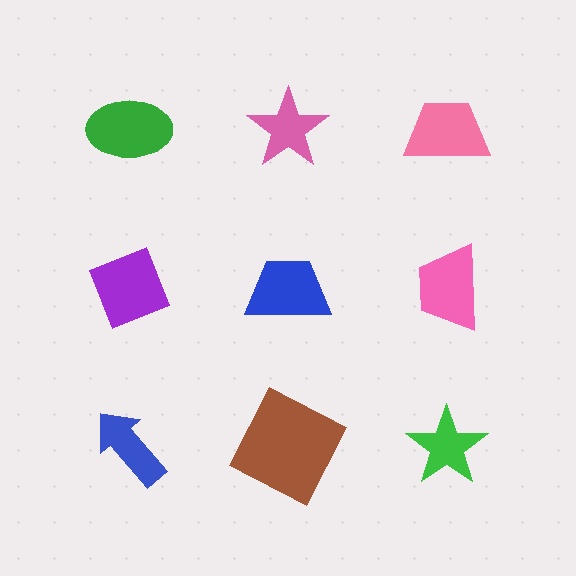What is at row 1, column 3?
A pink trapezoid.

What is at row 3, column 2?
A brown square.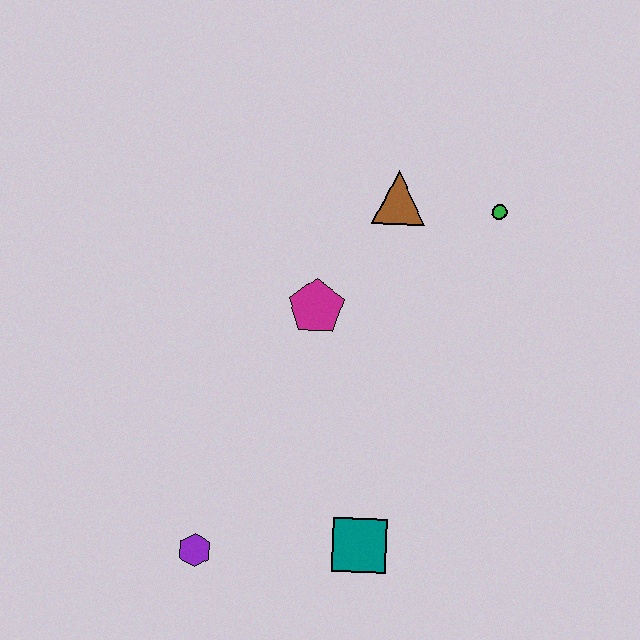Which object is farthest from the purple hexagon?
The green circle is farthest from the purple hexagon.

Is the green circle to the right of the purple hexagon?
Yes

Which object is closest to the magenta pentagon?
The brown triangle is closest to the magenta pentagon.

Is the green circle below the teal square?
No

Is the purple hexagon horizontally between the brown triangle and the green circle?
No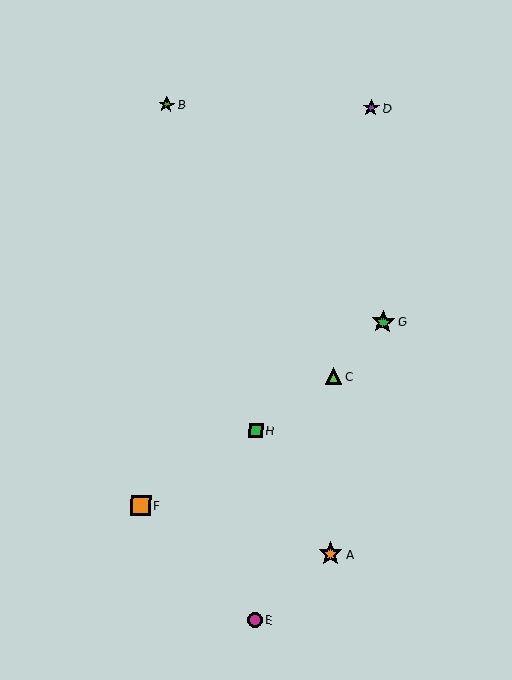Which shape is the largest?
The orange star (labeled A) is the largest.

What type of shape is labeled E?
Shape E is a magenta circle.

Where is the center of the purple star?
The center of the purple star is at (371, 108).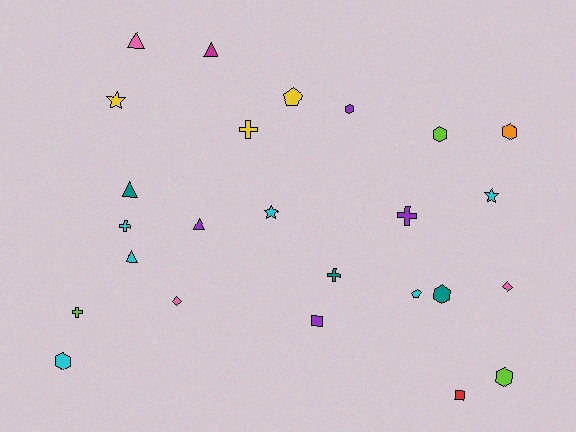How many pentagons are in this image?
There are 2 pentagons.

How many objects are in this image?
There are 25 objects.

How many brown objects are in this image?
There are no brown objects.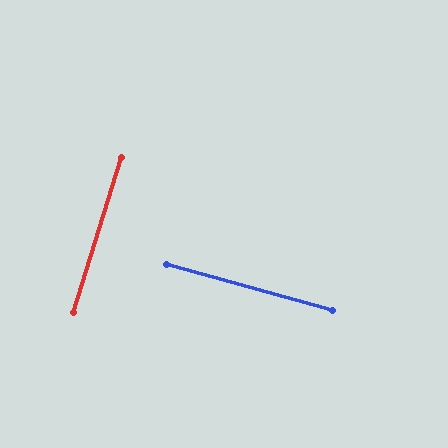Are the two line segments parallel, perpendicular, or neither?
Perpendicular — they meet at approximately 88°.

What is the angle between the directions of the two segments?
Approximately 88 degrees.